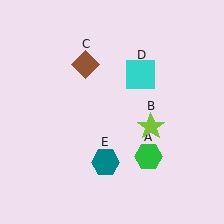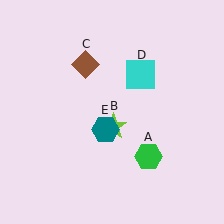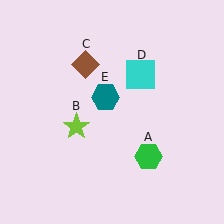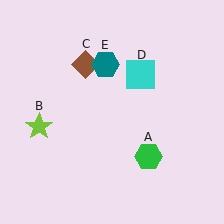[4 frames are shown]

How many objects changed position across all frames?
2 objects changed position: lime star (object B), teal hexagon (object E).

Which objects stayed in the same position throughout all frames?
Green hexagon (object A) and brown diamond (object C) and cyan square (object D) remained stationary.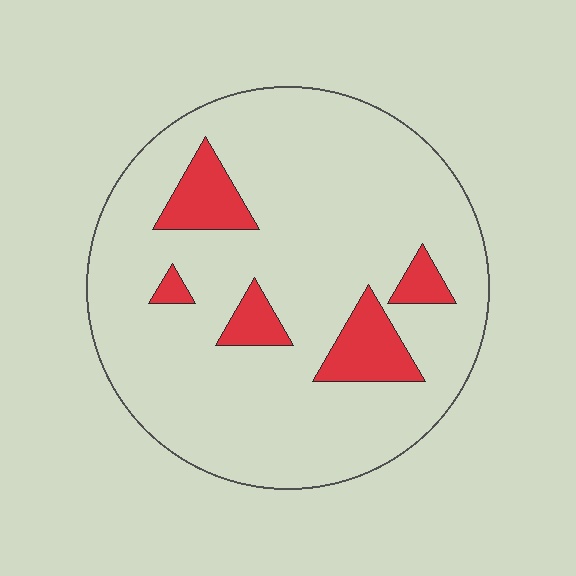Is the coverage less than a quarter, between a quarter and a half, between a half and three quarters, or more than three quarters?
Less than a quarter.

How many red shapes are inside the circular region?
5.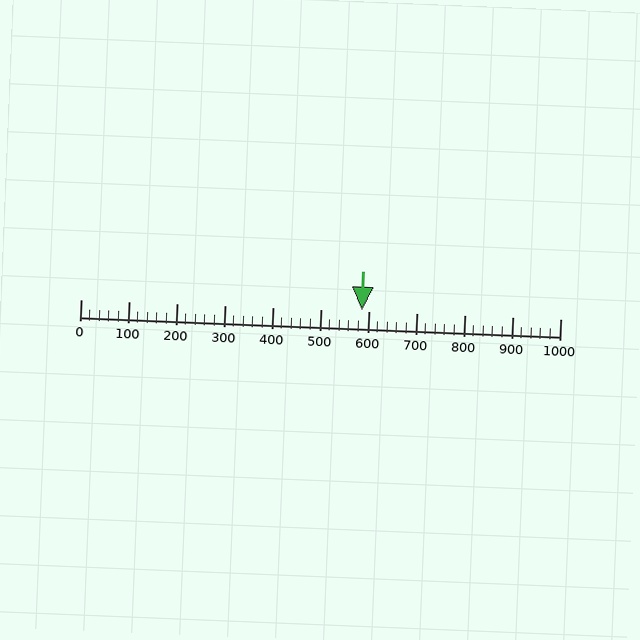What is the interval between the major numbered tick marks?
The major tick marks are spaced 100 units apart.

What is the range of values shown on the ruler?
The ruler shows values from 0 to 1000.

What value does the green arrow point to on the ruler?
The green arrow points to approximately 587.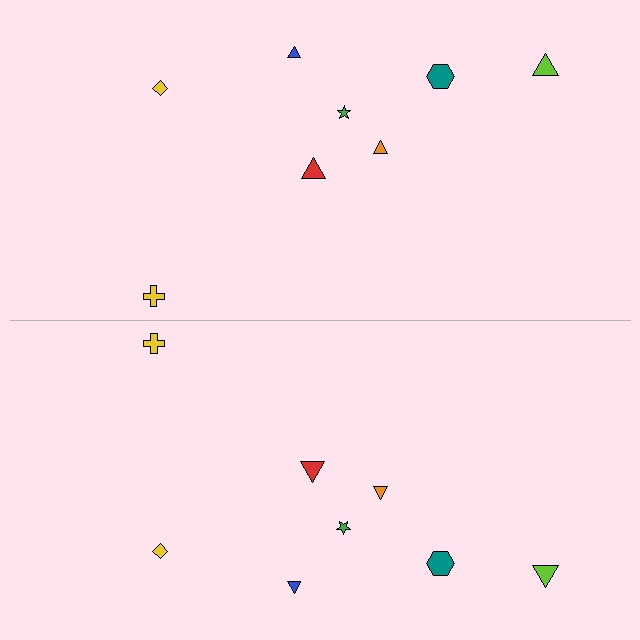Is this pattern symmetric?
Yes, this pattern has bilateral (reflection) symmetry.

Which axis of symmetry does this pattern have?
The pattern has a horizontal axis of symmetry running through the center of the image.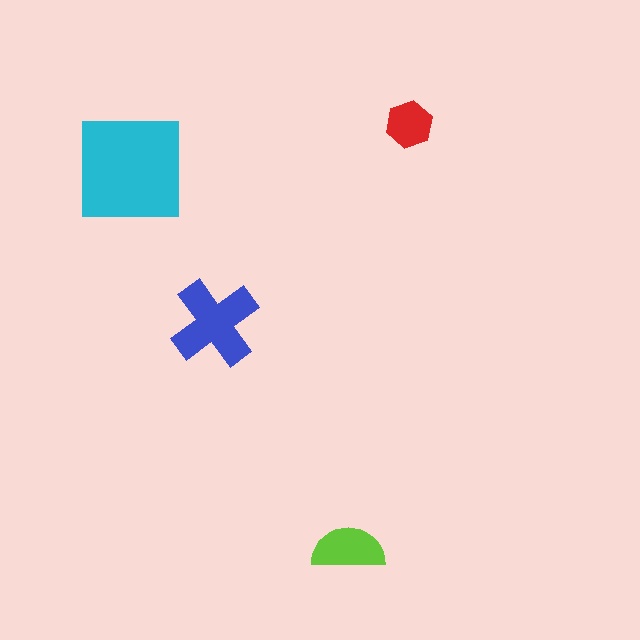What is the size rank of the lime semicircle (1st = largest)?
3rd.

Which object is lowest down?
The lime semicircle is bottommost.